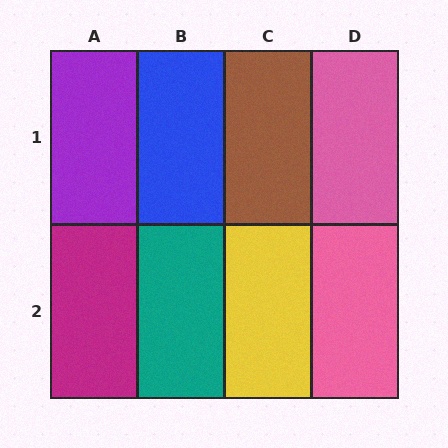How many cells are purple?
1 cell is purple.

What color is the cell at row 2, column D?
Pink.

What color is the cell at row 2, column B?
Teal.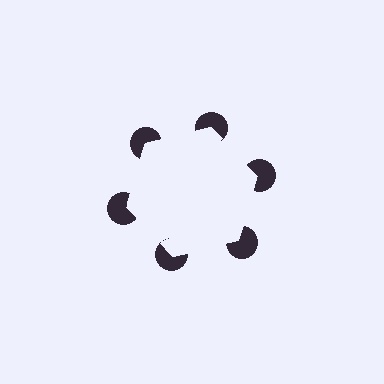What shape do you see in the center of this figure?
An illusory hexagon — its edges are inferred from the aligned wedge cuts in the pac-man discs, not physically drawn.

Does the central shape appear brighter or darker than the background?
It typically appears slightly brighter than the background, even though no actual brightness change is drawn.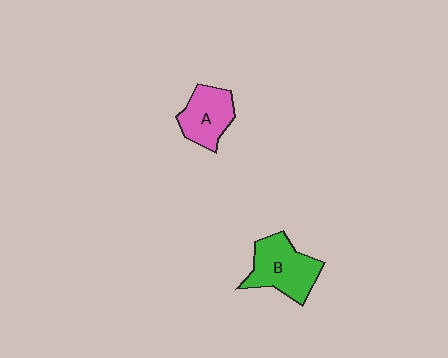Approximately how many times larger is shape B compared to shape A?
Approximately 1.3 times.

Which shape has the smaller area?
Shape A (pink).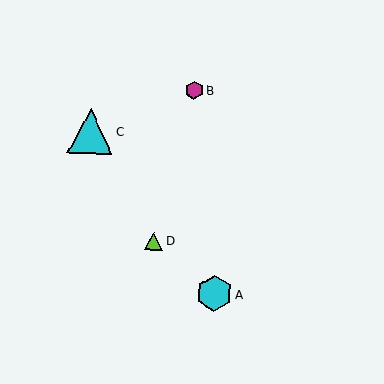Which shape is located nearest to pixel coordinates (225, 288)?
The cyan hexagon (labeled A) at (214, 293) is nearest to that location.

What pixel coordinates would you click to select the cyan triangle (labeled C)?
Click at (90, 131) to select the cyan triangle C.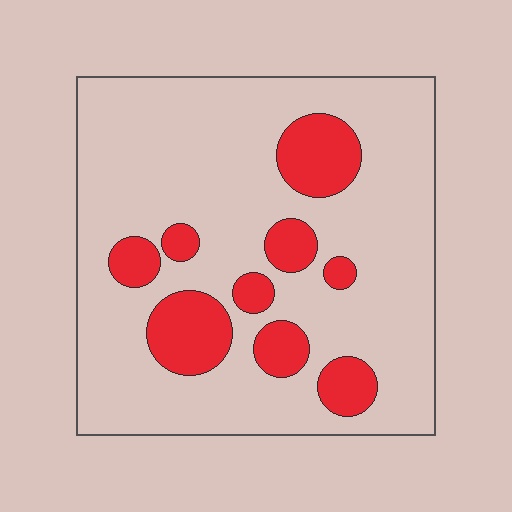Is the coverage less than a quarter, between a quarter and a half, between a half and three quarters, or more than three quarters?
Less than a quarter.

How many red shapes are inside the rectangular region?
9.